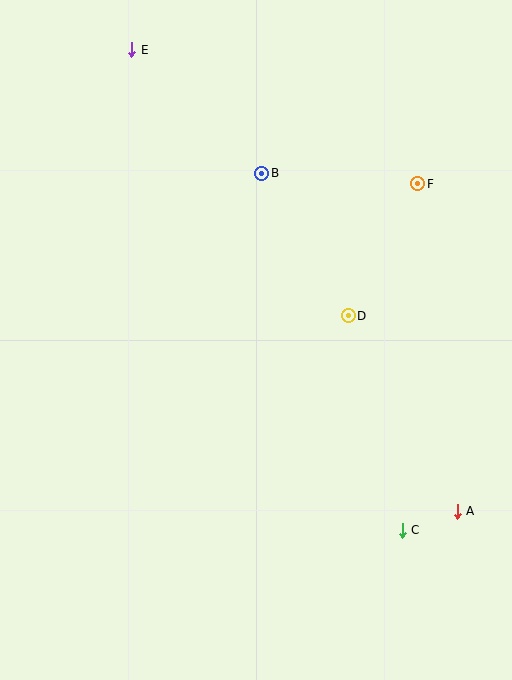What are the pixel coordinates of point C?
Point C is at (402, 530).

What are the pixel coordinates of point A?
Point A is at (457, 511).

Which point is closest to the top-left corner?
Point E is closest to the top-left corner.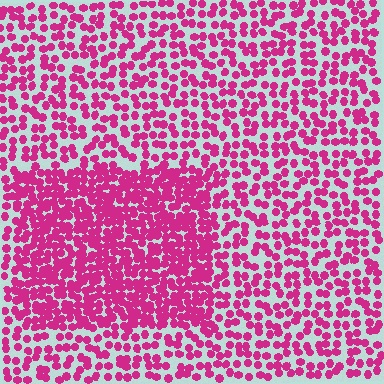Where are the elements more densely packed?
The elements are more densely packed inside the rectangle boundary.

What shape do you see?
I see a rectangle.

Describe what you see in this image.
The image contains small magenta elements arranged at two different densities. A rectangle-shaped region is visible where the elements are more densely packed than the surrounding area.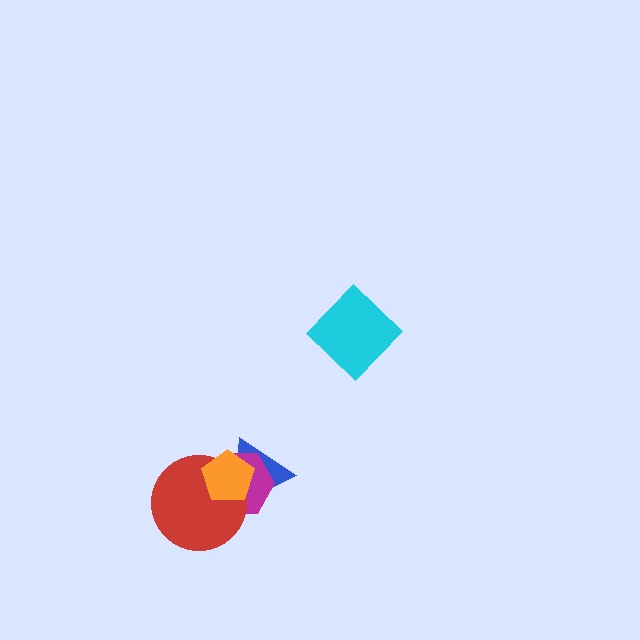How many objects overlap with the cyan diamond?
0 objects overlap with the cyan diamond.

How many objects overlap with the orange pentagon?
3 objects overlap with the orange pentagon.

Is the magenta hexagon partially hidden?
Yes, it is partially covered by another shape.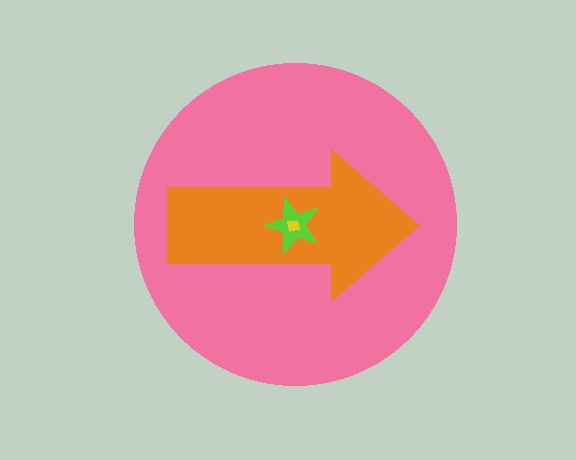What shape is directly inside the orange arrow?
The lime star.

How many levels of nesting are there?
4.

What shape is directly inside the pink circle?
The orange arrow.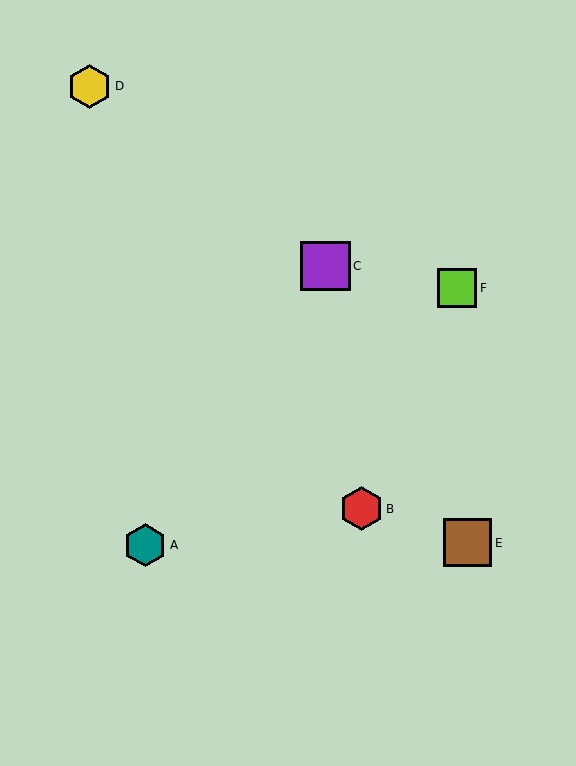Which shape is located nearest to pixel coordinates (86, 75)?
The yellow hexagon (labeled D) at (90, 86) is nearest to that location.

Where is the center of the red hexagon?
The center of the red hexagon is at (361, 509).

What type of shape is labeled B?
Shape B is a red hexagon.